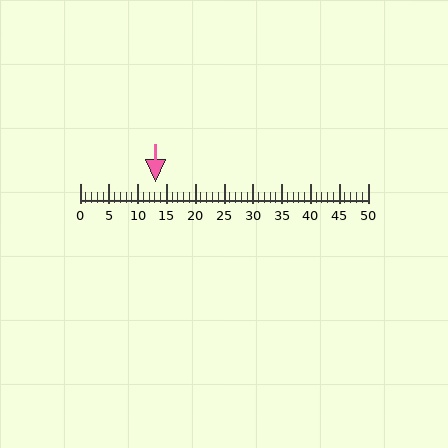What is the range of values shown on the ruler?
The ruler shows values from 0 to 50.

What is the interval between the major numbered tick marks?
The major tick marks are spaced 5 units apart.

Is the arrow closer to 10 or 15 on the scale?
The arrow is closer to 15.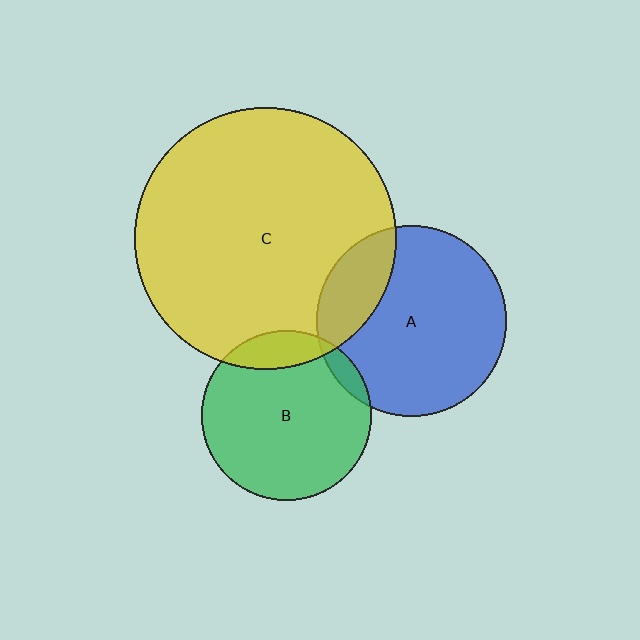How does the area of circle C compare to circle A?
Approximately 1.9 times.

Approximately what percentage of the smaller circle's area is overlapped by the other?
Approximately 15%.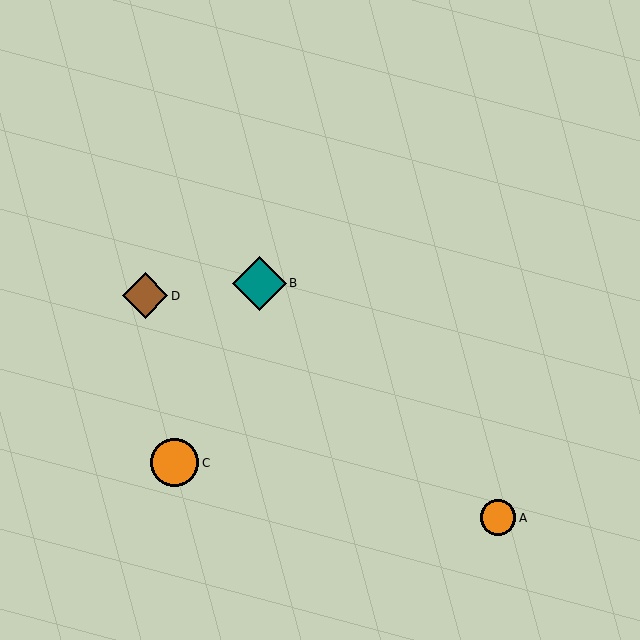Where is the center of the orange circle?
The center of the orange circle is at (498, 518).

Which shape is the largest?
The teal diamond (labeled B) is the largest.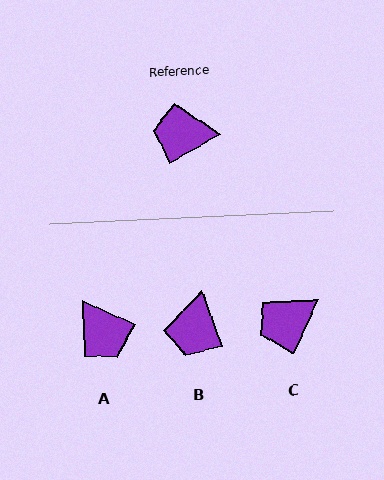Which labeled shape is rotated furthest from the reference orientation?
A, about 126 degrees away.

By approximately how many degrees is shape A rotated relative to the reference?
Approximately 126 degrees counter-clockwise.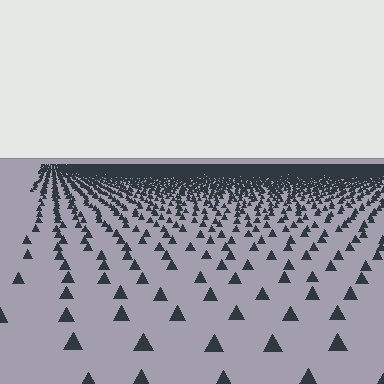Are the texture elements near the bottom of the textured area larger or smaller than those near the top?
Larger. Near the bottom, elements are closer to the viewer and appear at a bigger on-screen size.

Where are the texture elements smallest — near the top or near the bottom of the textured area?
Near the top.